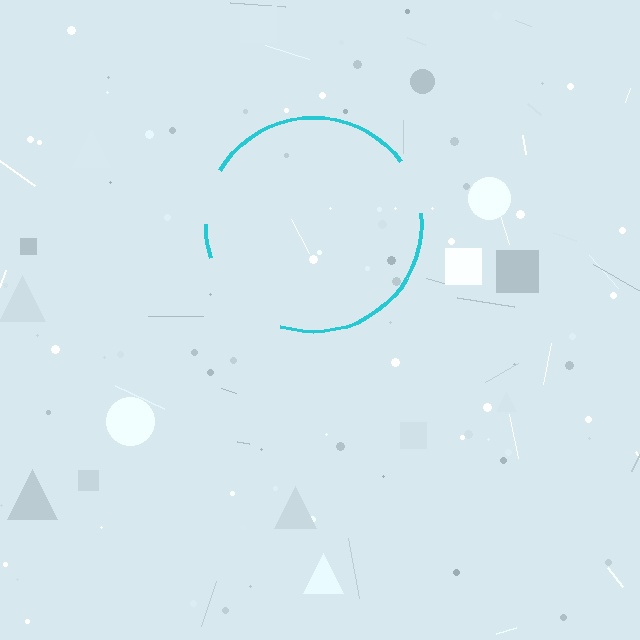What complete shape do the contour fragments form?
The contour fragments form a circle.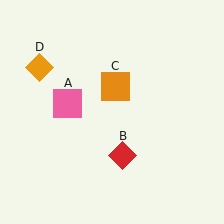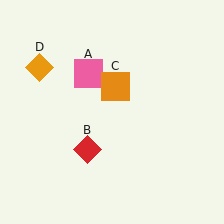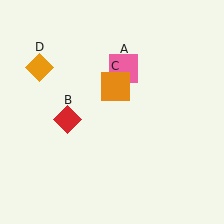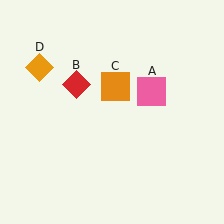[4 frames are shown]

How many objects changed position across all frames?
2 objects changed position: pink square (object A), red diamond (object B).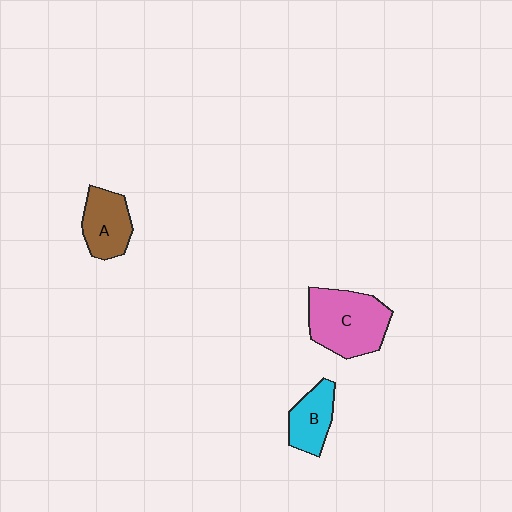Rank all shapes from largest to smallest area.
From largest to smallest: C (pink), A (brown), B (cyan).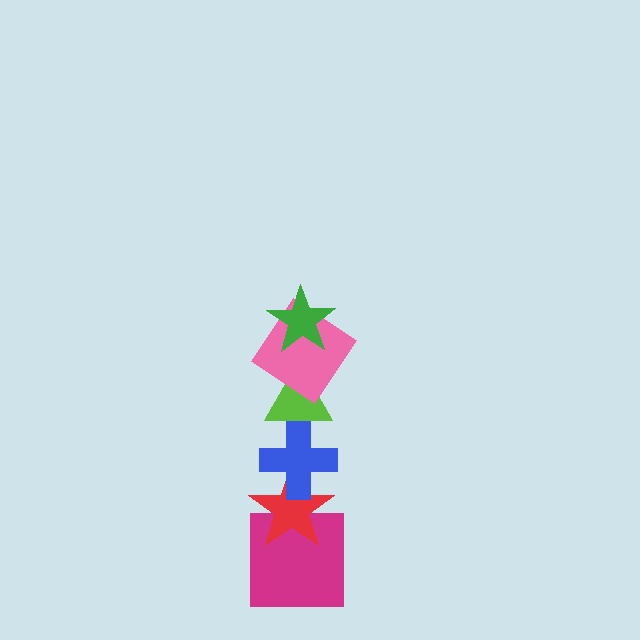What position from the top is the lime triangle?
The lime triangle is 3rd from the top.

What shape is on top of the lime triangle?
The pink diamond is on top of the lime triangle.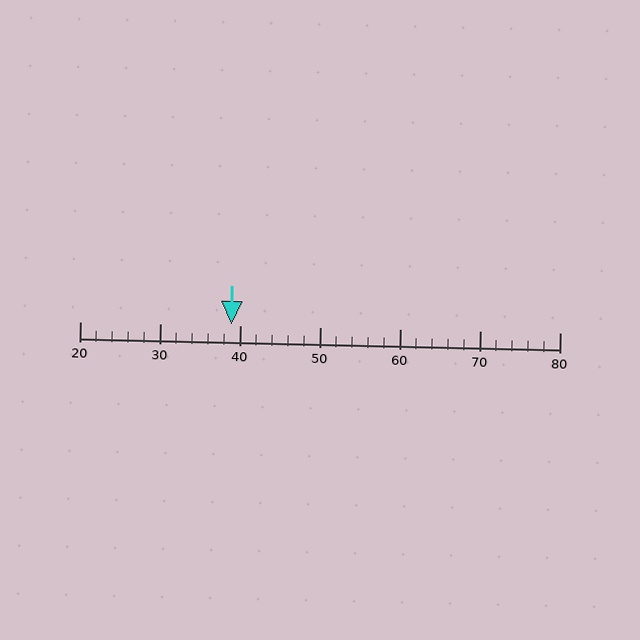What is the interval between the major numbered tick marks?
The major tick marks are spaced 10 units apart.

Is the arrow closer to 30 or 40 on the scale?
The arrow is closer to 40.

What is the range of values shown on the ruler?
The ruler shows values from 20 to 80.